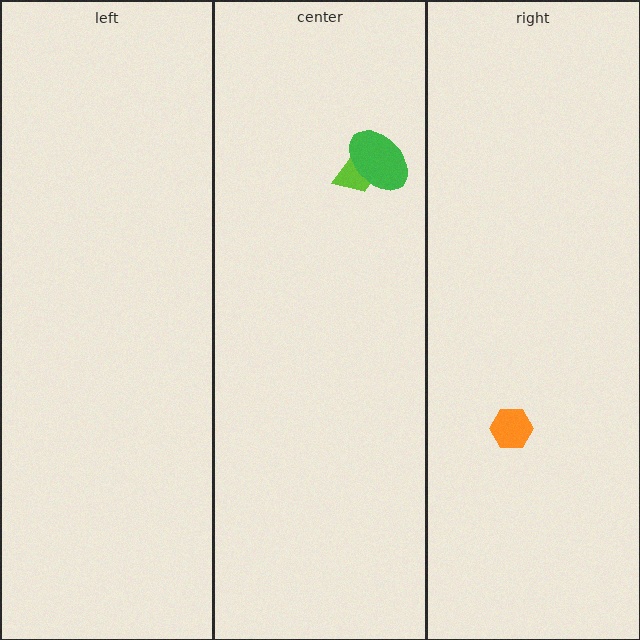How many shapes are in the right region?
1.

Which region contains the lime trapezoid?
The center region.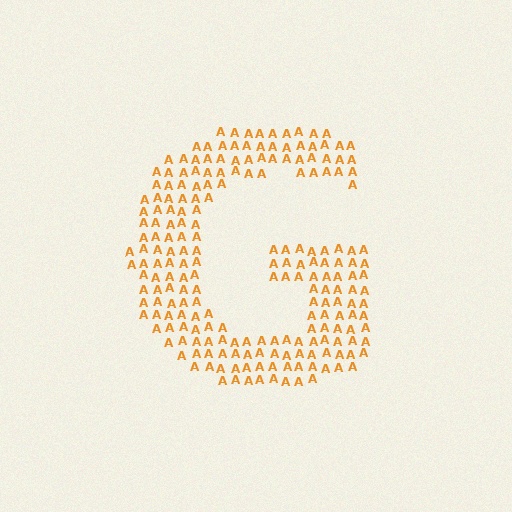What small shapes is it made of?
It is made of small letter A's.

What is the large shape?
The large shape is the letter G.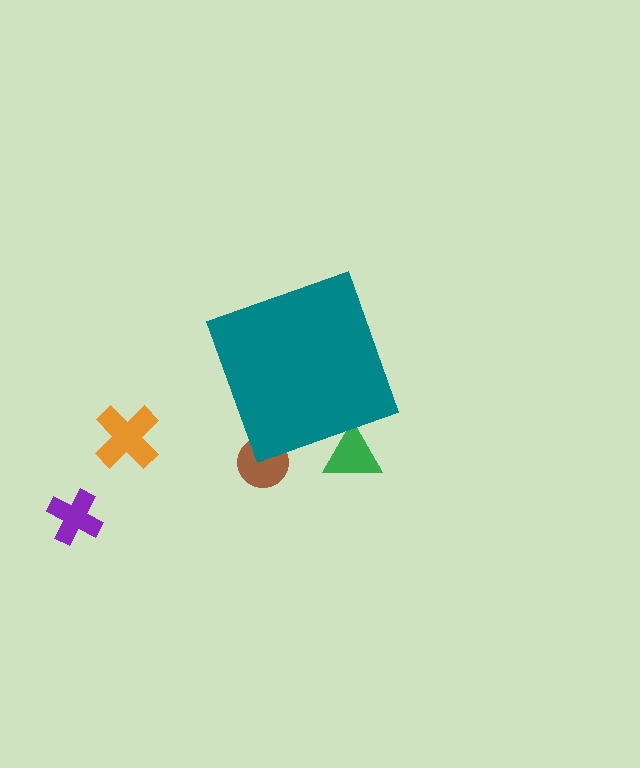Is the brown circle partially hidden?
Yes, the brown circle is partially hidden behind the teal diamond.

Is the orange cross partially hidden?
No, the orange cross is fully visible.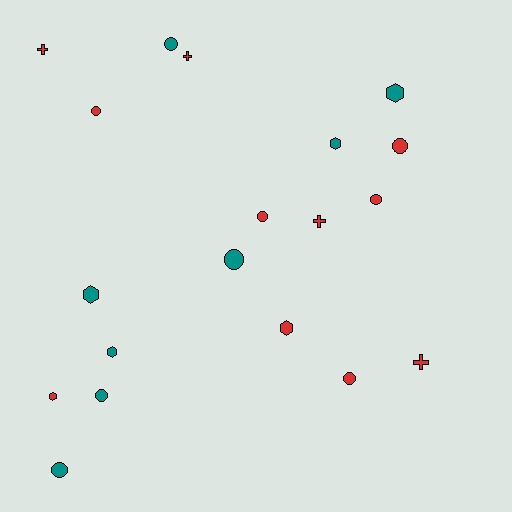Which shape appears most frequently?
Circle, with 9 objects.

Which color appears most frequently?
Red, with 11 objects.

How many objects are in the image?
There are 19 objects.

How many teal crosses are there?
There are no teal crosses.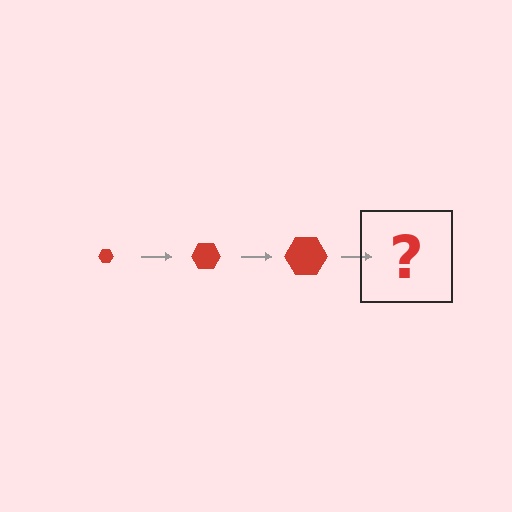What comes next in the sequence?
The next element should be a red hexagon, larger than the previous one.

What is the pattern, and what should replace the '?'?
The pattern is that the hexagon gets progressively larger each step. The '?' should be a red hexagon, larger than the previous one.